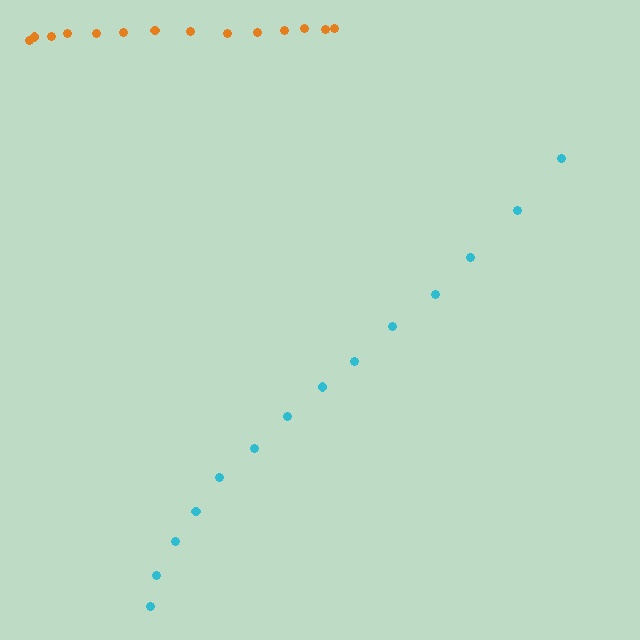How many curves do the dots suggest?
There are 2 distinct paths.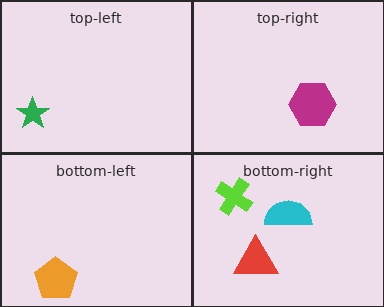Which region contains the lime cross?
The bottom-right region.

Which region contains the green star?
The top-left region.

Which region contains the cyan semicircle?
The bottom-right region.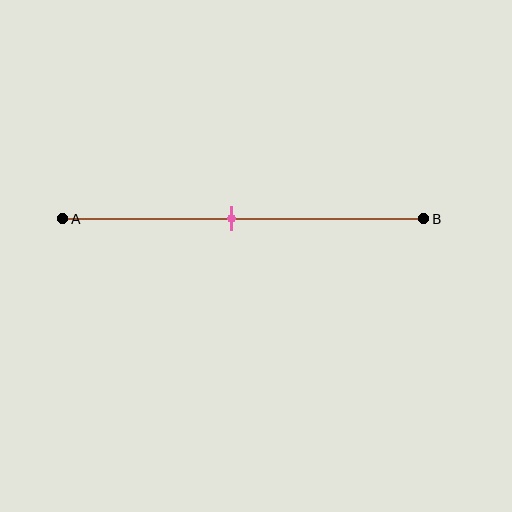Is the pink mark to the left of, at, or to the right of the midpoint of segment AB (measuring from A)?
The pink mark is to the left of the midpoint of segment AB.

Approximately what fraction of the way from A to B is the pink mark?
The pink mark is approximately 45% of the way from A to B.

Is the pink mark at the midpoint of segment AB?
No, the mark is at about 45% from A, not at the 50% midpoint.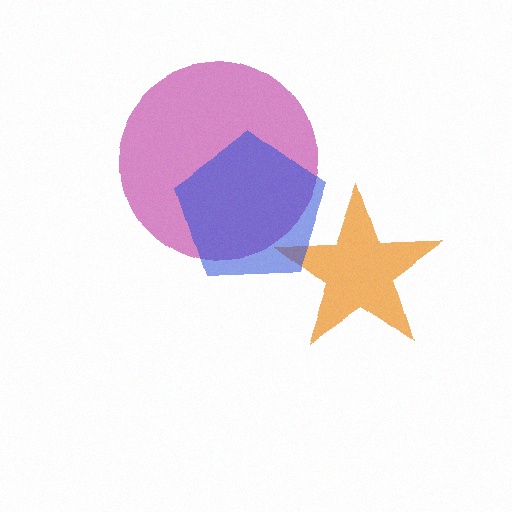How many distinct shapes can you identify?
There are 3 distinct shapes: a magenta circle, an orange star, a blue pentagon.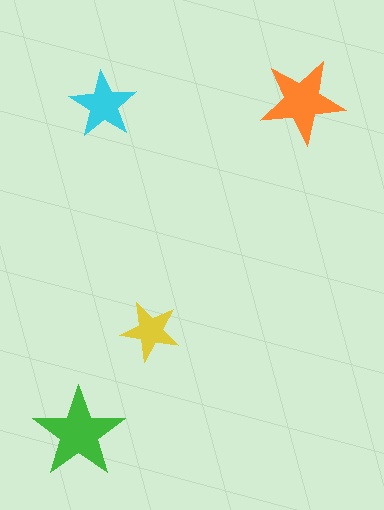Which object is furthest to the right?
The orange star is rightmost.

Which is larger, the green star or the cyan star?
The green one.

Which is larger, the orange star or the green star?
The green one.